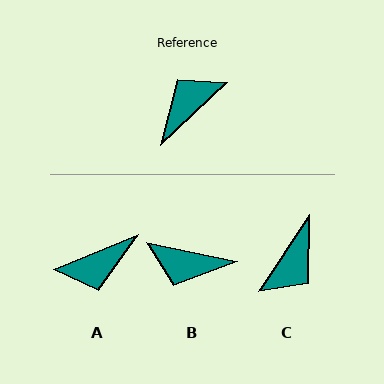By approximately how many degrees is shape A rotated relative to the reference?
Approximately 159 degrees counter-clockwise.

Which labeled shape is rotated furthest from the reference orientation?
C, about 167 degrees away.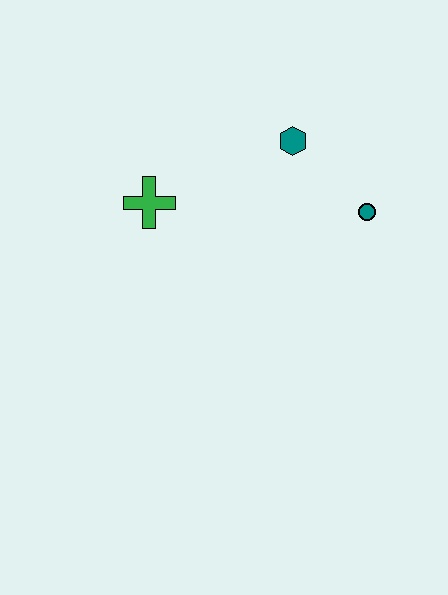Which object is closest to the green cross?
The teal hexagon is closest to the green cross.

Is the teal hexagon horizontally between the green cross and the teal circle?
Yes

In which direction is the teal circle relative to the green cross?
The teal circle is to the right of the green cross.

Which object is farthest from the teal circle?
The green cross is farthest from the teal circle.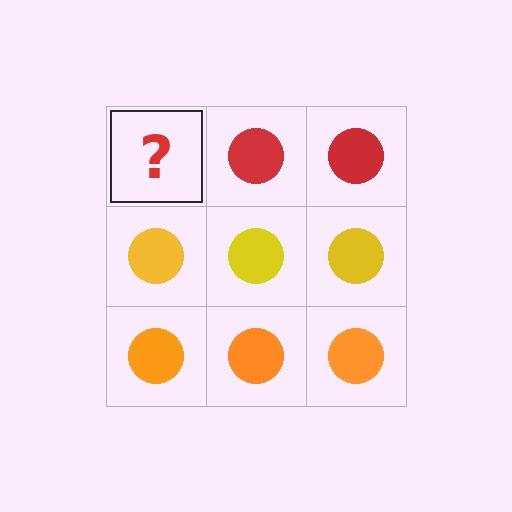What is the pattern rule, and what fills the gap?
The rule is that each row has a consistent color. The gap should be filled with a red circle.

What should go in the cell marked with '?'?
The missing cell should contain a red circle.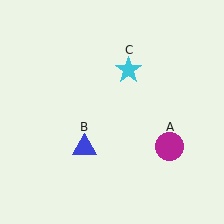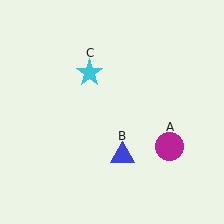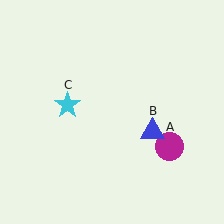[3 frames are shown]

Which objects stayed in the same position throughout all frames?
Magenta circle (object A) remained stationary.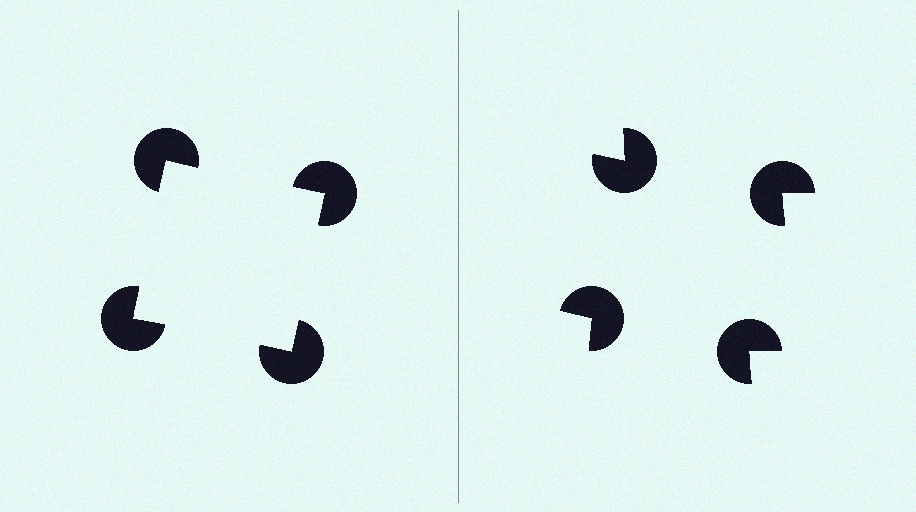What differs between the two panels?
The pac-man discs are positioned identically on both sides; only the wedge orientations differ. On the left they align to a square; on the right they are misaligned.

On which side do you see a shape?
An illusory square appears on the left side. On the right side the wedge cuts are rotated, so no coherent shape forms.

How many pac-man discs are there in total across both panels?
8 — 4 on each side.